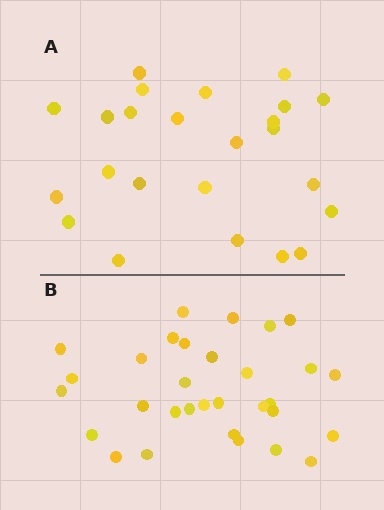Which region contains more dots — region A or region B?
Region B (the bottom region) has more dots.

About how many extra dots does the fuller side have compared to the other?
Region B has roughly 8 or so more dots than region A.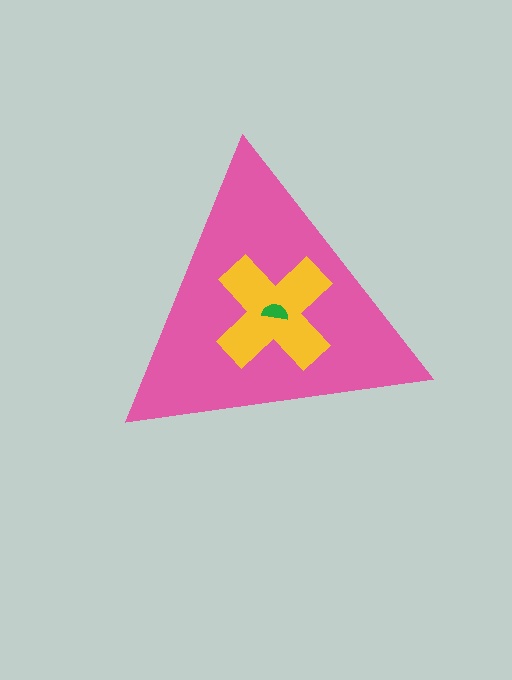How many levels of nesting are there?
3.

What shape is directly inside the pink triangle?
The yellow cross.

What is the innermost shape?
The green semicircle.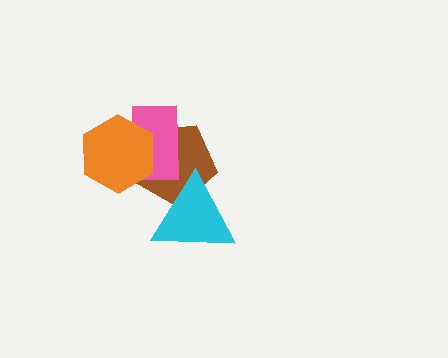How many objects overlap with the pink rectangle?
2 objects overlap with the pink rectangle.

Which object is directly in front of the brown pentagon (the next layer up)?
The pink rectangle is directly in front of the brown pentagon.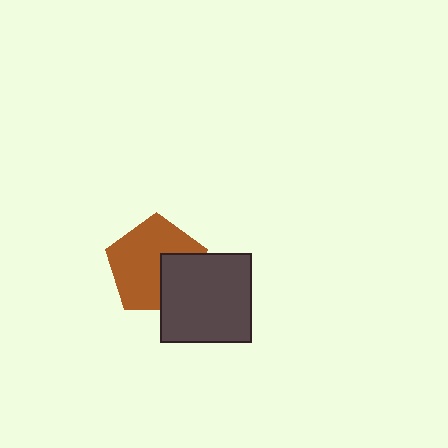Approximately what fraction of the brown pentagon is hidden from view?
Roughly 30% of the brown pentagon is hidden behind the dark gray rectangle.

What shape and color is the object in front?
The object in front is a dark gray rectangle.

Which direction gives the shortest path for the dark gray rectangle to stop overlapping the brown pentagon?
Moving toward the lower-right gives the shortest separation.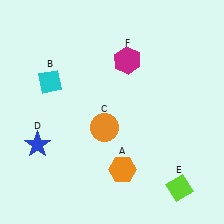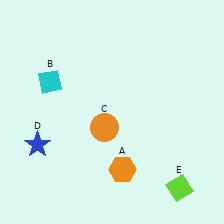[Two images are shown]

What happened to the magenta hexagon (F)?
The magenta hexagon (F) was removed in Image 2. It was in the top-right area of Image 1.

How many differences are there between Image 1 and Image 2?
There is 1 difference between the two images.